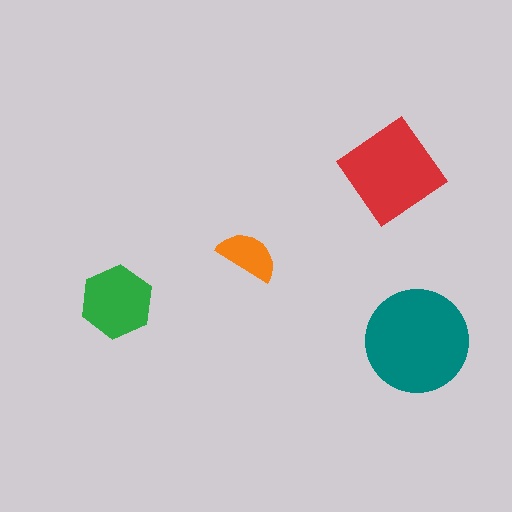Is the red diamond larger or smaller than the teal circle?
Smaller.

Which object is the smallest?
The orange semicircle.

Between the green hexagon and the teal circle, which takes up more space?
The teal circle.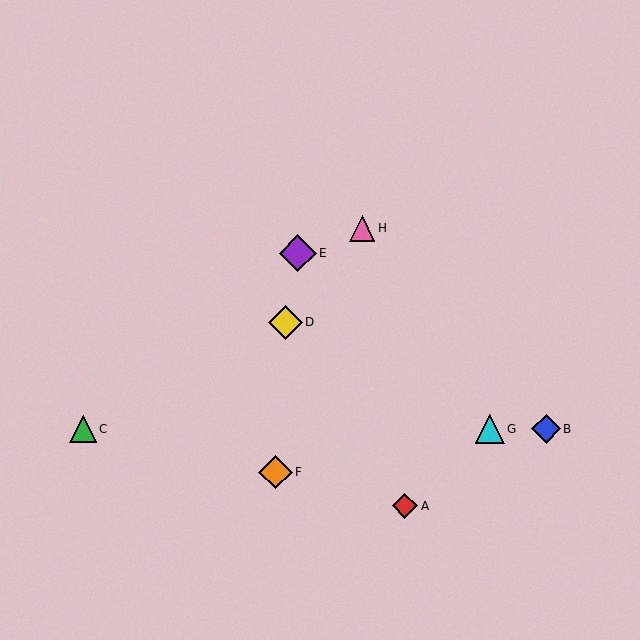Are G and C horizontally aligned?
Yes, both are at y≈429.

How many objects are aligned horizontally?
3 objects (B, C, G) are aligned horizontally.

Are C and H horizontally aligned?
No, C is at y≈429 and H is at y≈228.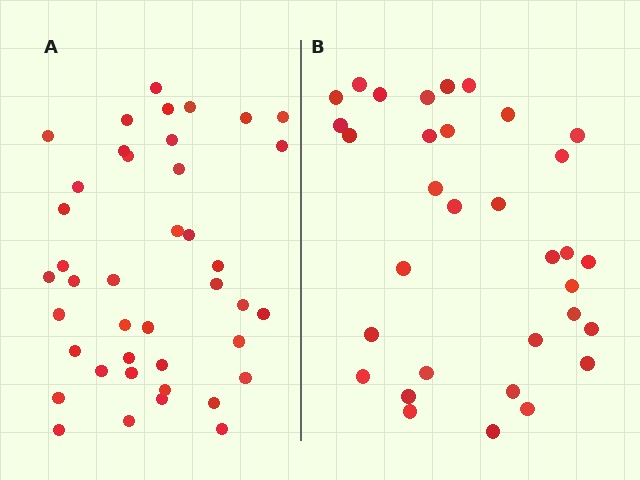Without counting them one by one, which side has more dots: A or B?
Region A (the left region) has more dots.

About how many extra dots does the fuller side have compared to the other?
Region A has roughly 8 or so more dots than region B.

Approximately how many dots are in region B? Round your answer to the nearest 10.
About 30 dots. (The exact count is 33, which rounds to 30.)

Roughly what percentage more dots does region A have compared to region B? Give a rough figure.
About 25% more.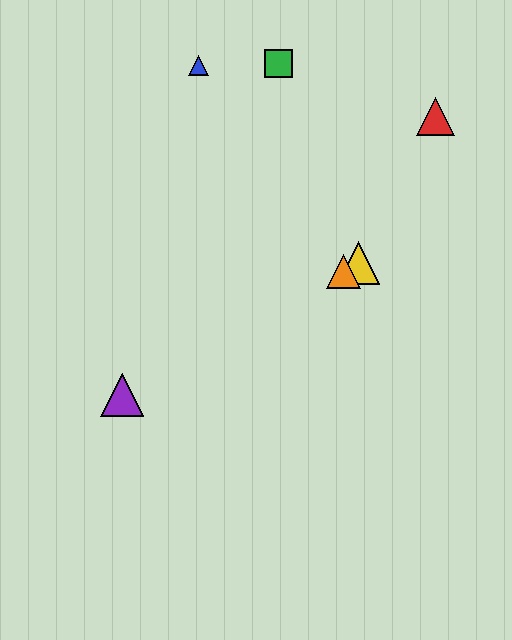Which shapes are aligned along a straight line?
The yellow triangle, the purple triangle, the orange triangle are aligned along a straight line.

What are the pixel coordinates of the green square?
The green square is at (278, 63).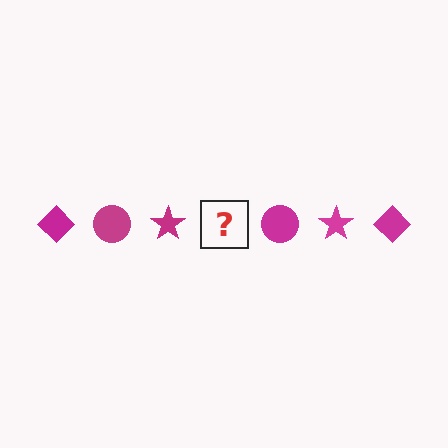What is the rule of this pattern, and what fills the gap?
The rule is that the pattern cycles through diamond, circle, star shapes in magenta. The gap should be filled with a magenta diamond.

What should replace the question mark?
The question mark should be replaced with a magenta diamond.